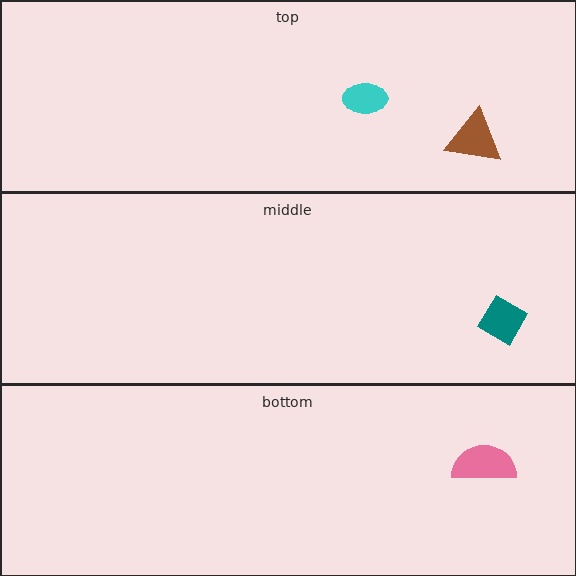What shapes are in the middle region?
The teal diamond.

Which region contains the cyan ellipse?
The top region.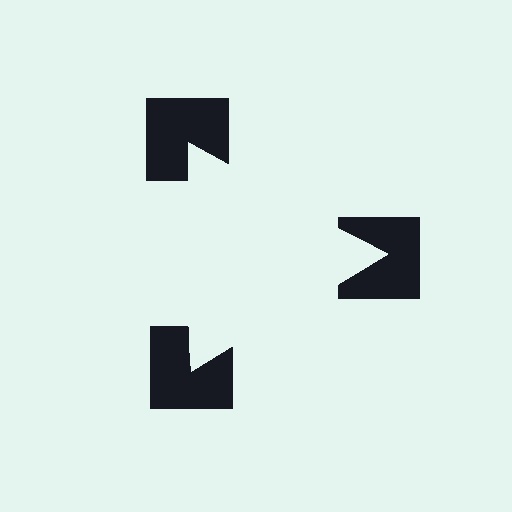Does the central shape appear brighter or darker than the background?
It typically appears slightly brighter than the background, even though no actual brightness change is drawn.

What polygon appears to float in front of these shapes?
An illusory triangle — its edges are inferred from the aligned wedge cuts in the notched squares, not physically drawn.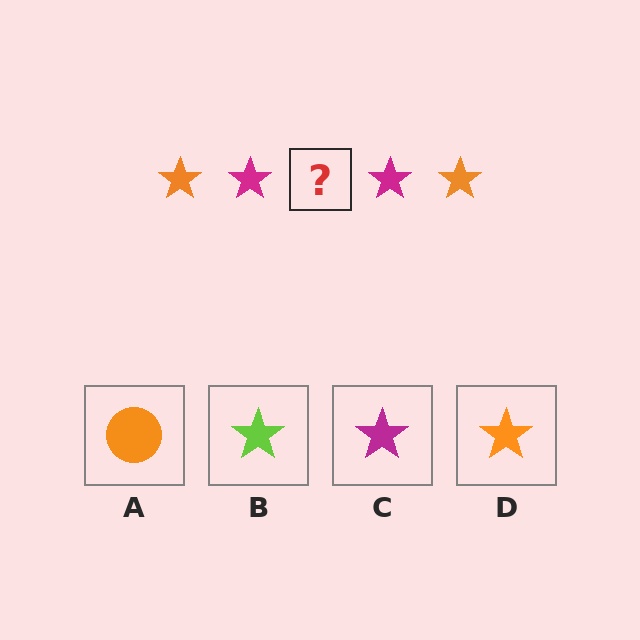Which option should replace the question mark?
Option D.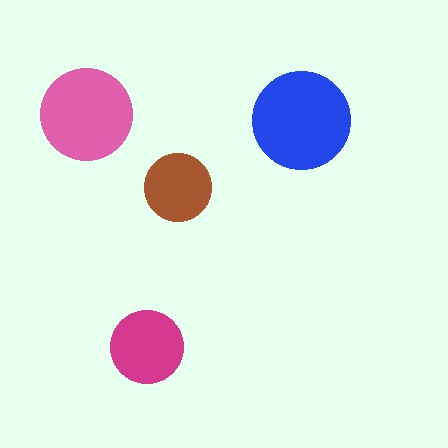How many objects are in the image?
There are 4 objects in the image.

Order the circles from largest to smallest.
the blue one, the pink one, the magenta one, the brown one.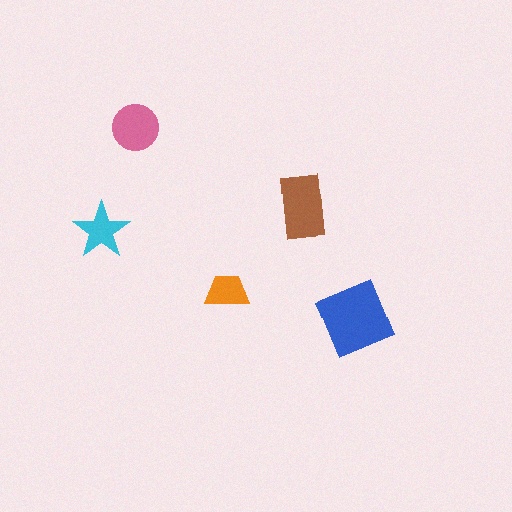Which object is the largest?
The blue diamond.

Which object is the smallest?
The orange trapezoid.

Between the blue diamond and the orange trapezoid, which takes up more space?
The blue diamond.